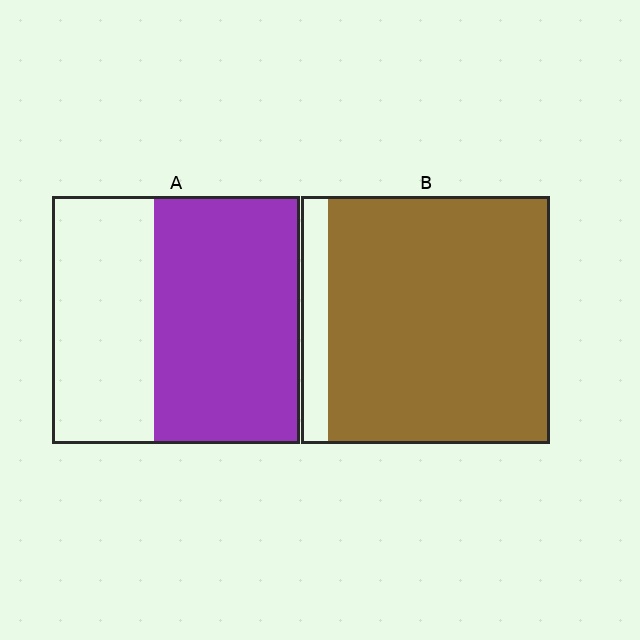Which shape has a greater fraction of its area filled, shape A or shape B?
Shape B.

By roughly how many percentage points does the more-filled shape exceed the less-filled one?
By roughly 30 percentage points (B over A).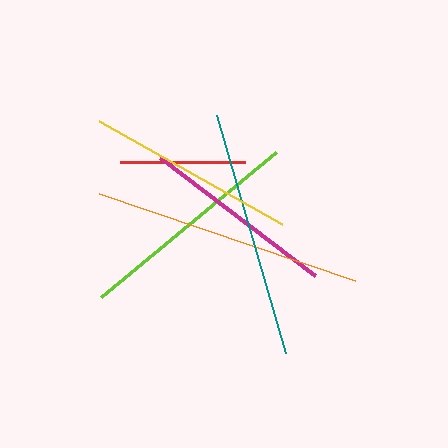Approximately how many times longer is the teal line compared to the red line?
The teal line is approximately 2.0 times the length of the red line.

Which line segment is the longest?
The orange line is the longest at approximately 270 pixels.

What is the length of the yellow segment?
The yellow segment is approximately 210 pixels long.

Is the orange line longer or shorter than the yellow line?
The orange line is longer than the yellow line.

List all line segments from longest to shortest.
From longest to shortest: orange, teal, lime, yellow, magenta, red.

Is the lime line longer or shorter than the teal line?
The teal line is longer than the lime line.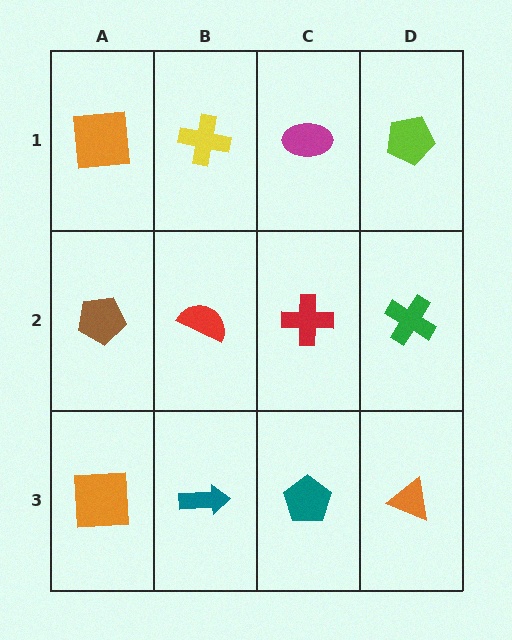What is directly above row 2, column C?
A magenta ellipse.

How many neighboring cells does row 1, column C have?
3.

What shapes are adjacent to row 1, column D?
A green cross (row 2, column D), a magenta ellipse (row 1, column C).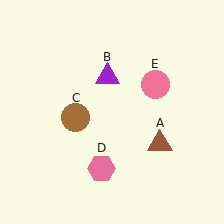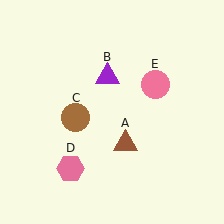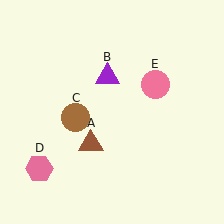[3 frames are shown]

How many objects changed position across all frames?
2 objects changed position: brown triangle (object A), pink hexagon (object D).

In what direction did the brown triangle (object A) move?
The brown triangle (object A) moved left.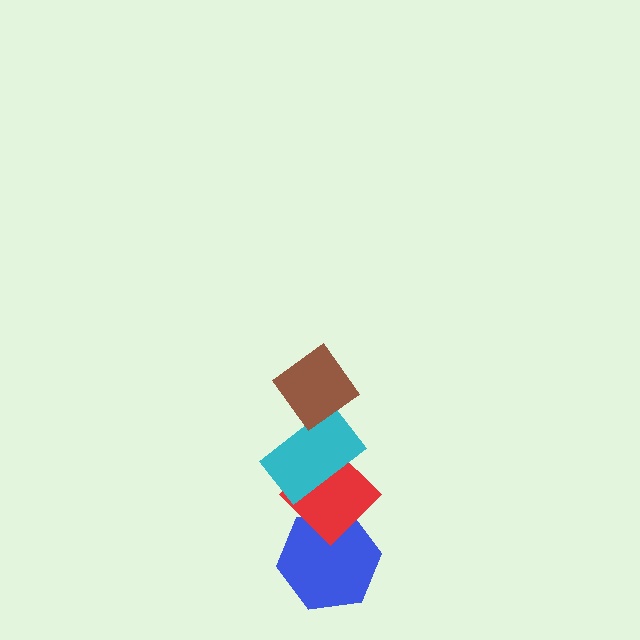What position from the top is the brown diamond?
The brown diamond is 1st from the top.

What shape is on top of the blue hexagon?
The red diamond is on top of the blue hexagon.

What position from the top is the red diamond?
The red diamond is 3rd from the top.